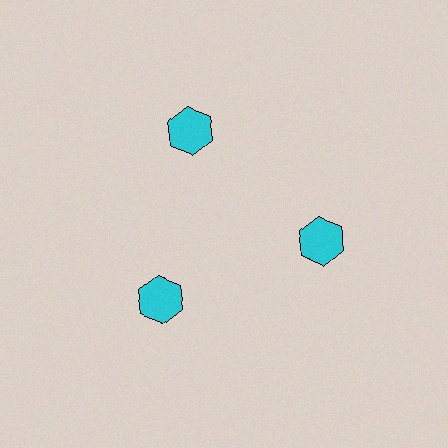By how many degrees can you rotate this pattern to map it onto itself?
The pattern maps onto itself every 120 degrees of rotation.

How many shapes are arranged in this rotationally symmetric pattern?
There are 3 shapes, arranged in 3 groups of 1.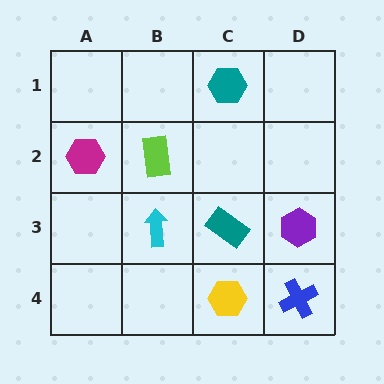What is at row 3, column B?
A cyan arrow.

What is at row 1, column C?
A teal hexagon.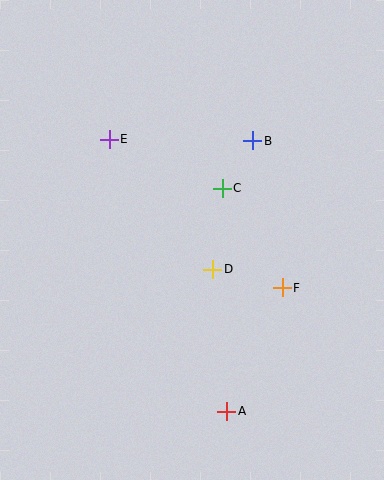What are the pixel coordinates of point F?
Point F is at (282, 288).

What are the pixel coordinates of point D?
Point D is at (213, 269).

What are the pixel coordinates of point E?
Point E is at (109, 139).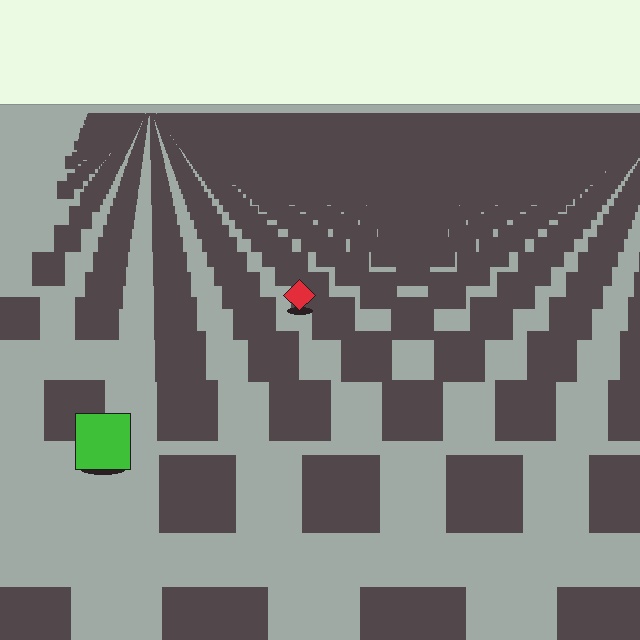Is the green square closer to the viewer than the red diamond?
Yes. The green square is closer — you can tell from the texture gradient: the ground texture is coarser near it.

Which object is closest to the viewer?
The green square is closest. The texture marks near it are larger and more spread out.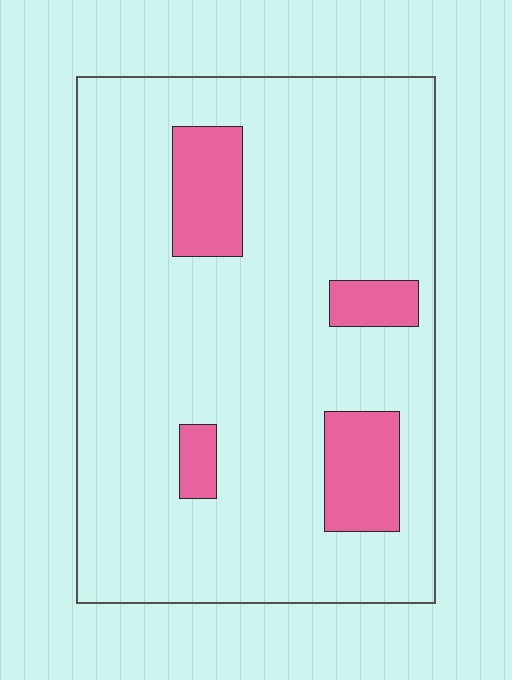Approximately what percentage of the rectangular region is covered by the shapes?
Approximately 15%.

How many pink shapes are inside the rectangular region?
4.